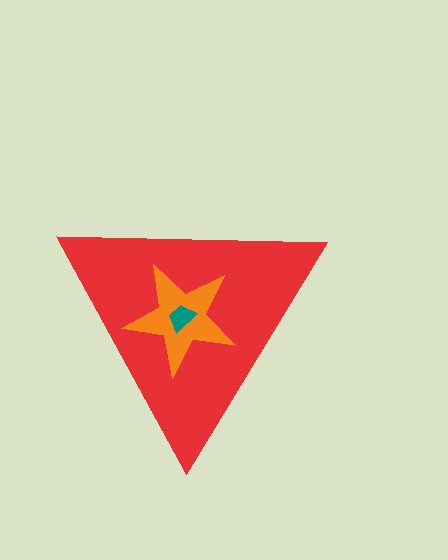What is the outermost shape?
The red triangle.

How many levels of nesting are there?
3.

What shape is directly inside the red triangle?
The orange star.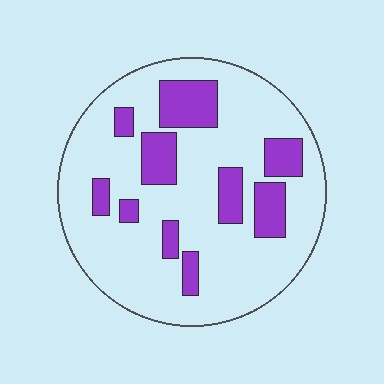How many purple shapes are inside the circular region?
10.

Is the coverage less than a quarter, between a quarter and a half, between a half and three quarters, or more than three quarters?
Less than a quarter.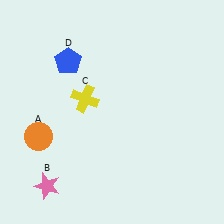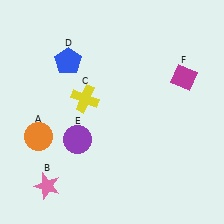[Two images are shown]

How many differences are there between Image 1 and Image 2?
There are 2 differences between the two images.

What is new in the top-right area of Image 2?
A magenta diamond (F) was added in the top-right area of Image 2.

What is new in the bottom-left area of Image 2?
A purple circle (E) was added in the bottom-left area of Image 2.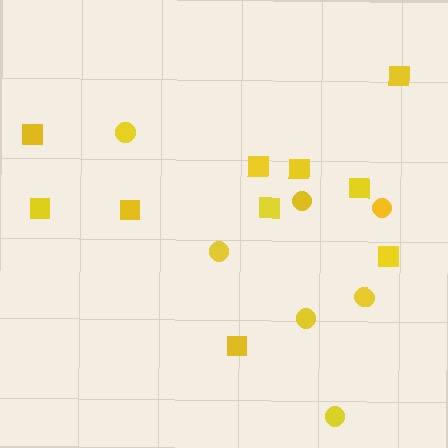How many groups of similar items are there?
There are 2 groups: one group of squares (10) and one group of circles (7).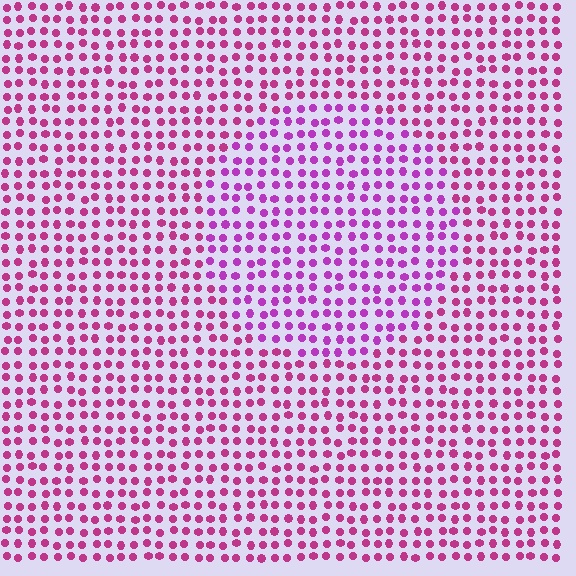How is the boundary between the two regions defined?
The boundary is defined purely by a slight shift in hue (about 26 degrees). Spacing, size, and orientation are identical on both sides.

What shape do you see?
I see a circle.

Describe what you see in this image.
The image is filled with small magenta elements in a uniform arrangement. A circle-shaped region is visible where the elements are tinted to a slightly different hue, forming a subtle color boundary.